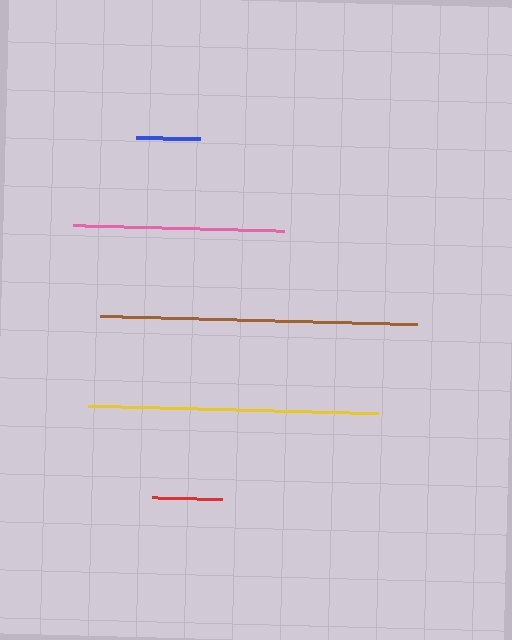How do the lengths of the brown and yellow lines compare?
The brown and yellow lines are approximately the same length.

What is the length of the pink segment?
The pink segment is approximately 211 pixels long.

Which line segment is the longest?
The brown line is the longest at approximately 317 pixels.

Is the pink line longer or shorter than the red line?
The pink line is longer than the red line.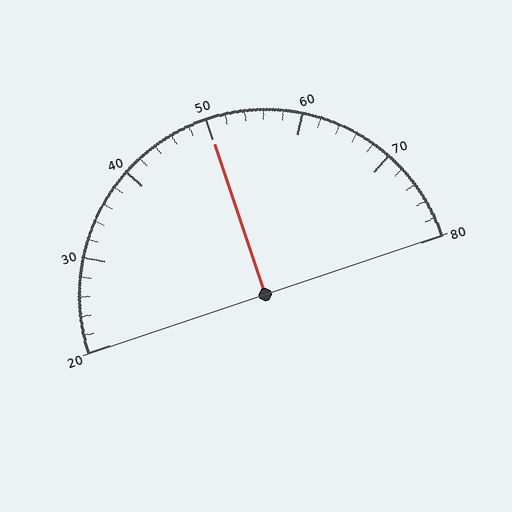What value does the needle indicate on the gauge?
The needle indicates approximately 50.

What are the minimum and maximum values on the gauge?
The gauge ranges from 20 to 80.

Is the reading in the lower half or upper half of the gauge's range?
The reading is in the upper half of the range (20 to 80).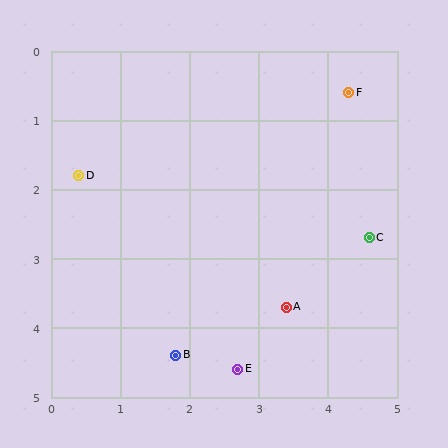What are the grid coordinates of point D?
Point D is at approximately (0.4, 1.8).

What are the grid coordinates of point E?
Point E is at approximately (2.7, 4.6).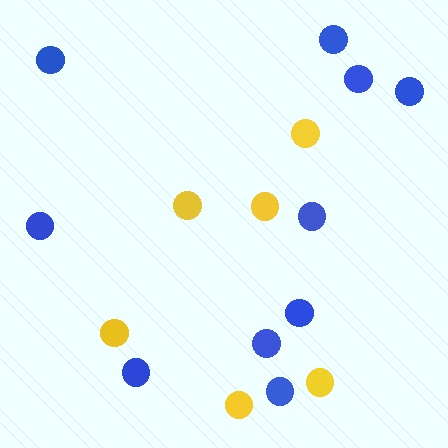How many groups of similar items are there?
There are 2 groups: one group of blue circles (10) and one group of yellow circles (6).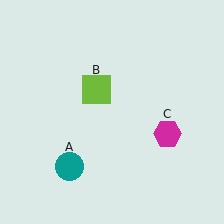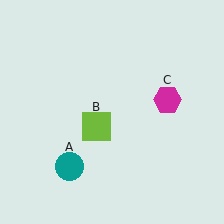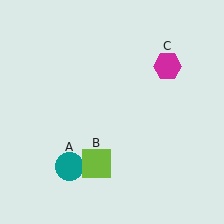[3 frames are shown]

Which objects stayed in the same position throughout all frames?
Teal circle (object A) remained stationary.